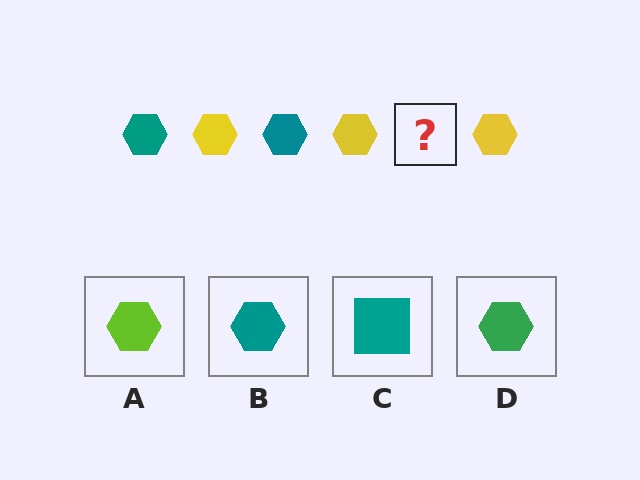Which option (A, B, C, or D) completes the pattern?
B.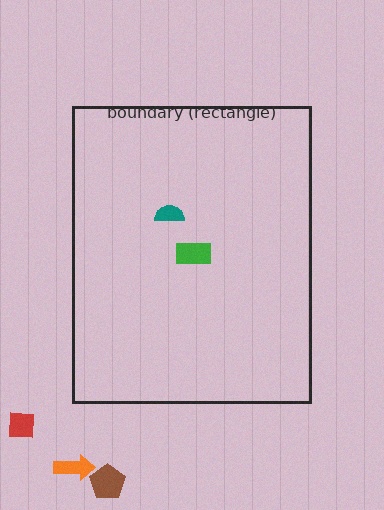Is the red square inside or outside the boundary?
Outside.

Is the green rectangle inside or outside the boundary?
Inside.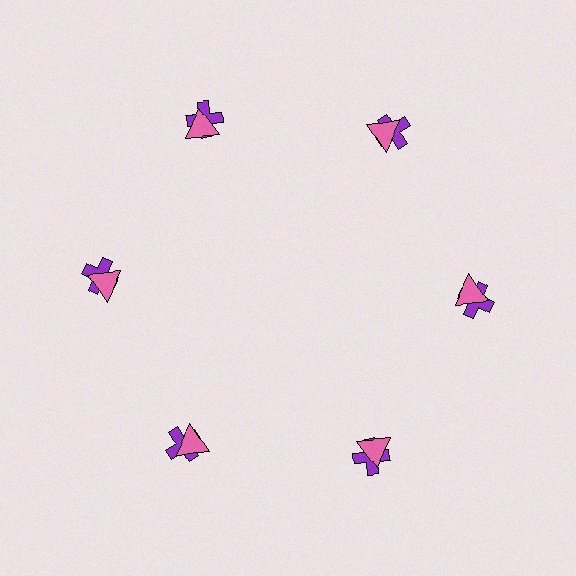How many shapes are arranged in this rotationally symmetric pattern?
There are 12 shapes, arranged in 6 groups of 2.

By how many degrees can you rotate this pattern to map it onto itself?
The pattern maps onto itself every 60 degrees of rotation.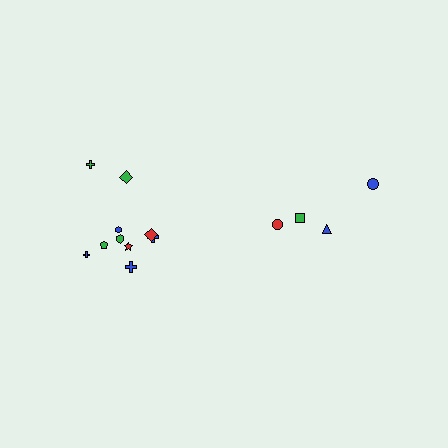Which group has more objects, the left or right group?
The left group.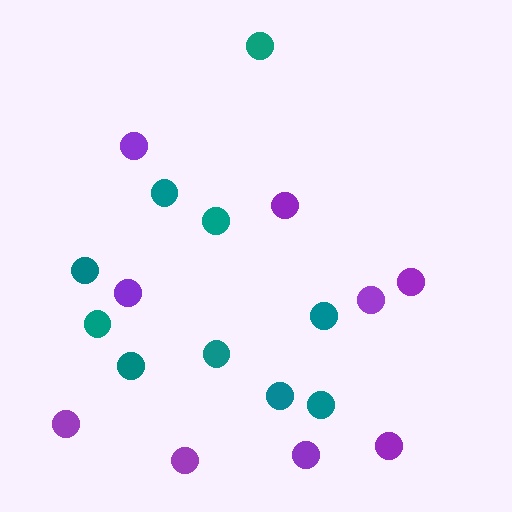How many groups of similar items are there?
There are 2 groups: one group of purple circles (9) and one group of teal circles (10).